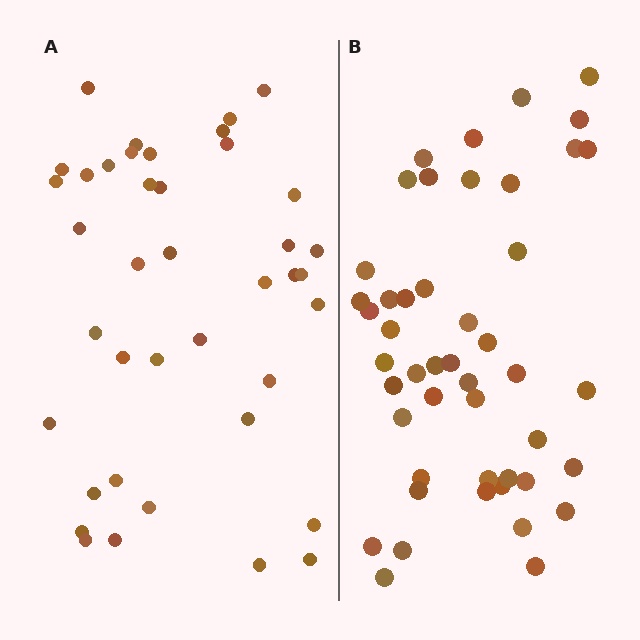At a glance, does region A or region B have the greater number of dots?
Region B (the right region) has more dots.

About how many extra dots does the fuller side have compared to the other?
Region B has roughly 8 or so more dots than region A.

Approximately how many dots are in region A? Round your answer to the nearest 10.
About 40 dots.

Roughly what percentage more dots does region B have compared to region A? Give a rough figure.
About 20% more.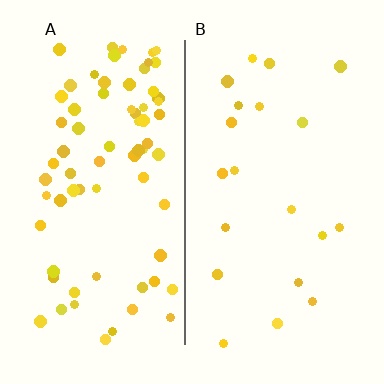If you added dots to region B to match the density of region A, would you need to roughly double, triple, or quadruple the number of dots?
Approximately quadruple.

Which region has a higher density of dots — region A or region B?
A (the left).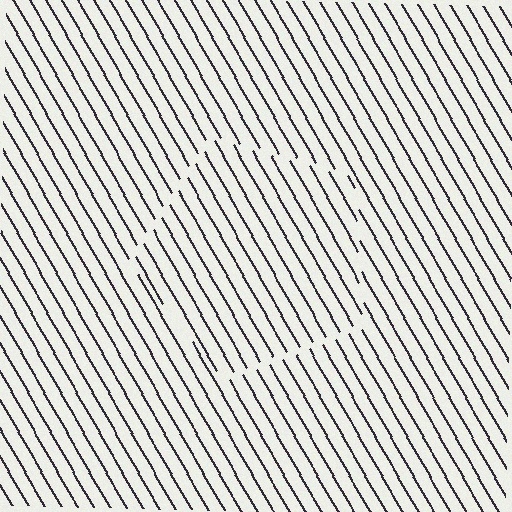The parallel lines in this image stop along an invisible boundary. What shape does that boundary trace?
An illusory pentagon. The interior of the shape contains the same grating, shifted by half a period — the contour is defined by the phase discontinuity where line-ends from the inner and outer gratings abut.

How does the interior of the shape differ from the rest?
The interior of the shape contains the same grating, shifted by half a period — the contour is defined by the phase discontinuity where line-ends from the inner and outer gratings abut.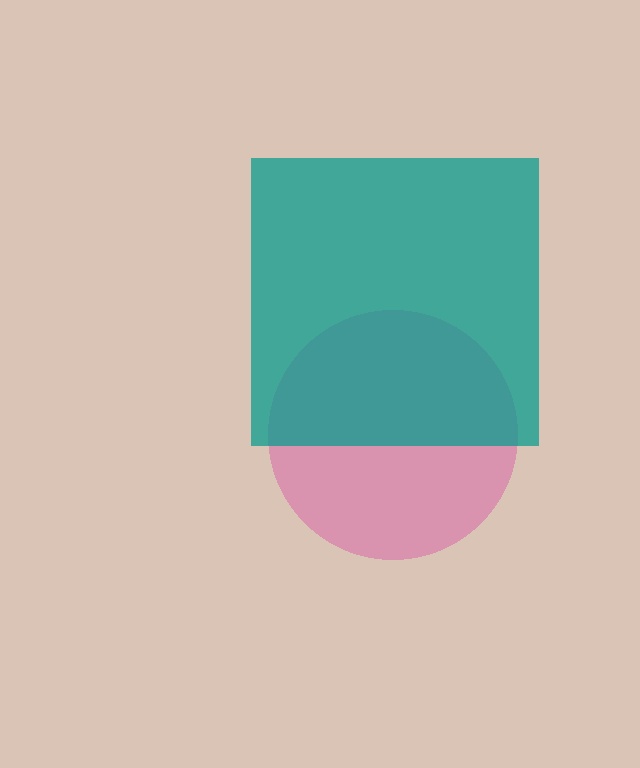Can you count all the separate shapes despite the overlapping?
Yes, there are 2 separate shapes.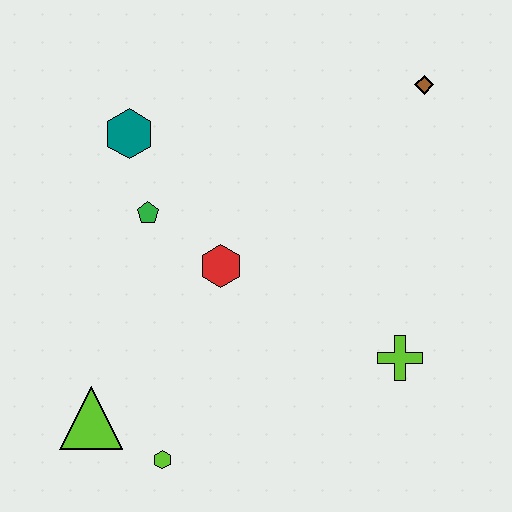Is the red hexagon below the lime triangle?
No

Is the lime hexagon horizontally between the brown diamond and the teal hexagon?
Yes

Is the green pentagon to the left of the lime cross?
Yes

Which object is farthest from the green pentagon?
The brown diamond is farthest from the green pentagon.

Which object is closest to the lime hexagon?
The lime triangle is closest to the lime hexagon.